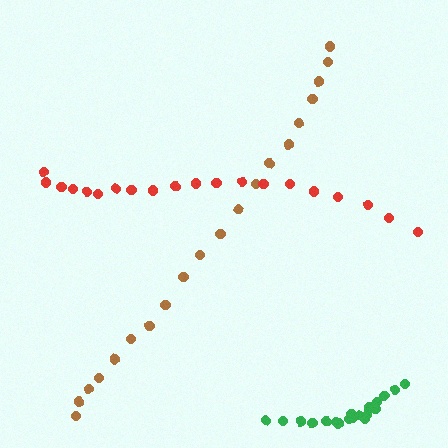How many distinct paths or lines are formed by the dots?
There are 3 distinct paths.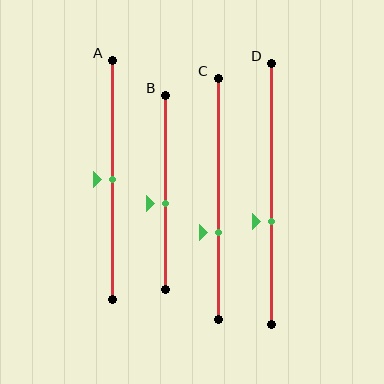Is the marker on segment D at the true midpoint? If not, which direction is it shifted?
No, the marker on segment D is shifted downward by about 11% of the segment length.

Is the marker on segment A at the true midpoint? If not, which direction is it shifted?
Yes, the marker on segment A is at the true midpoint.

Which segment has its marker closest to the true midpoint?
Segment A has its marker closest to the true midpoint.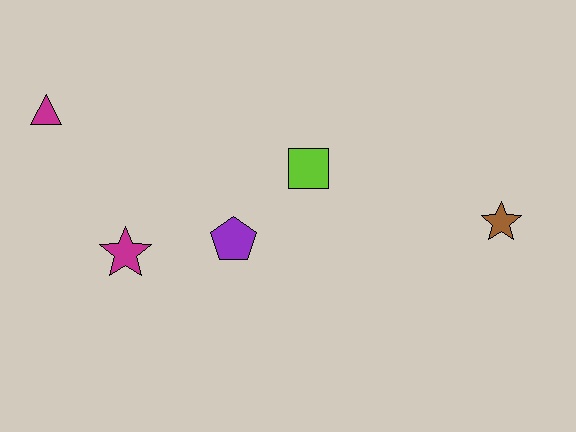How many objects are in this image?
There are 5 objects.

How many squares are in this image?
There is 1 square.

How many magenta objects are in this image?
There are 2 magenta objects.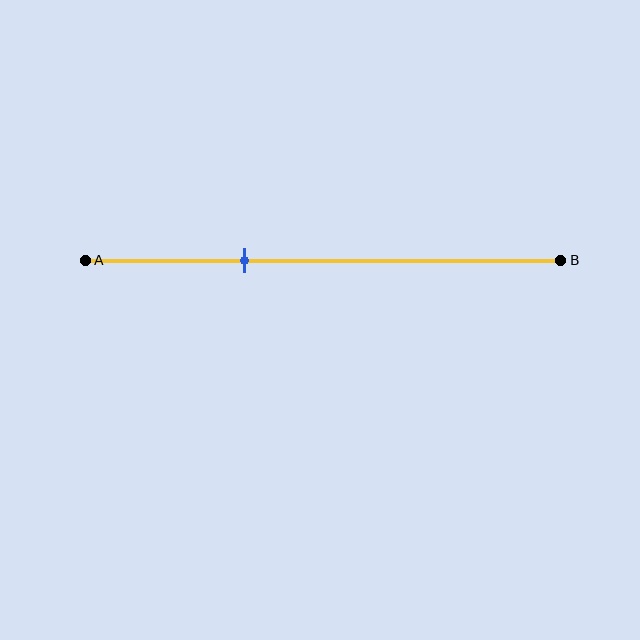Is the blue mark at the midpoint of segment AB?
No, the mark is at about 35% from A, not at the 50% midpoint.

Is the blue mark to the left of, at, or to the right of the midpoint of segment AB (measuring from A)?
The blue mark is to the left of the midpoint of segment AB.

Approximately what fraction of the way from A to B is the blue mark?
The blue mark is approximately 35% of the way from A to B.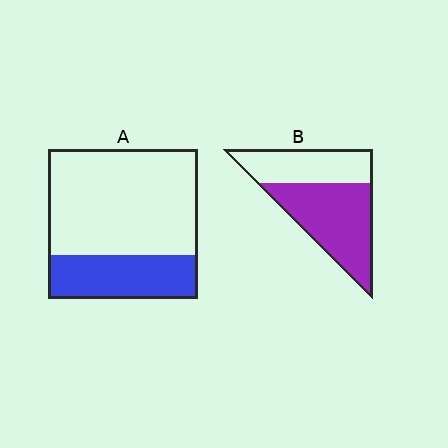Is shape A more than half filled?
No.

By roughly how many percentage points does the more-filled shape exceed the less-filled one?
By roughly 30 percentage points (B over A).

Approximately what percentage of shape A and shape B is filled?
A is approximately 30% and B is approximately 60%.